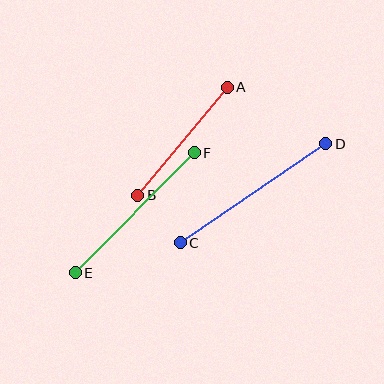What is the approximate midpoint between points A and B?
The midpoint is at approximately (183, 141) pixels.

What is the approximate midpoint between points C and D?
The midpoint is at approximately (253, 193) pixels.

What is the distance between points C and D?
The distance is approximately 176 pixels.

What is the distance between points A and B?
The distance is approximately 140 pixels.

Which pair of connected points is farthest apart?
Points C and D are farthest apart.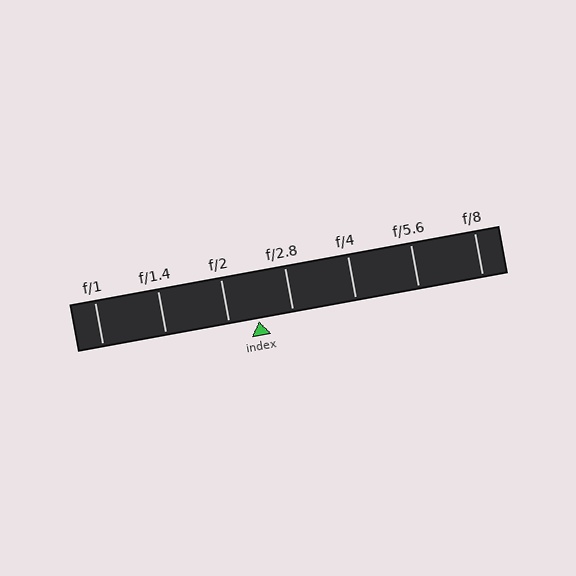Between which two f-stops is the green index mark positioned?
The index mark is between f/2 and f/2.8.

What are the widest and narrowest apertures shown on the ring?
The widest aperture shown is f/1 and the narrowest is f/8.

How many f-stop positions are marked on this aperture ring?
There are 7 f-stop positions marked.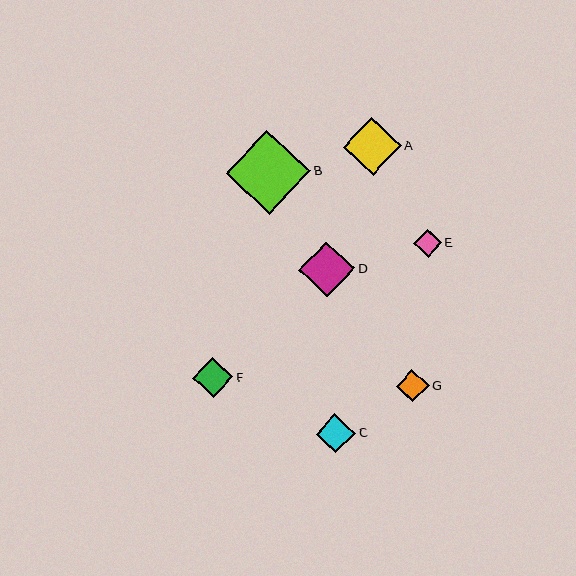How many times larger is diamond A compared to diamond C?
Diamond A is approximately 1.5 times the size of diamond C.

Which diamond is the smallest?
Diamond E is the smallest with a size of approximately 28 pixels.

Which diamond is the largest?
Diamond B is the largest with a size of approximately 84 pixels.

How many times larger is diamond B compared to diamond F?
Diamond B is approximately 2.1 times the size of diamond F.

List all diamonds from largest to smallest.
From largest to smallest: B, A, D, F, C, G, E.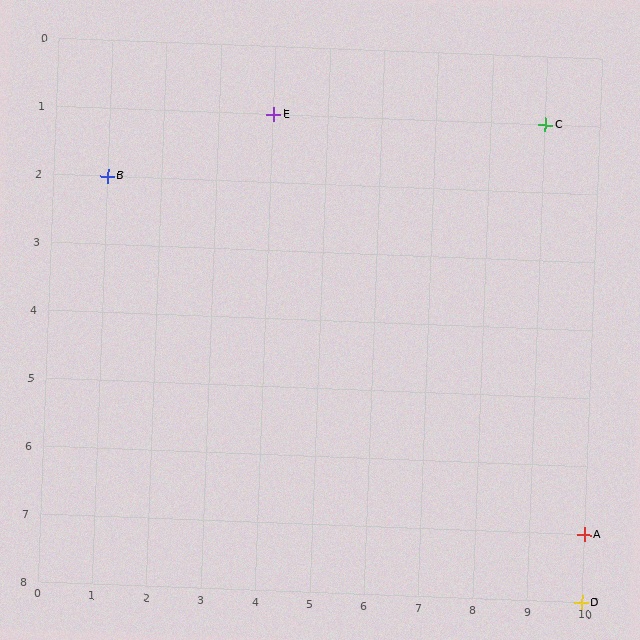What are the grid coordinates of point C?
Point C is at grid coordinates (9, 1).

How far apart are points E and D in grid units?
Points E and D are 6 columns and 7 rows apart (about 9.2 grid units diagonally).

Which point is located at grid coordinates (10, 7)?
Point A is at (10, 7).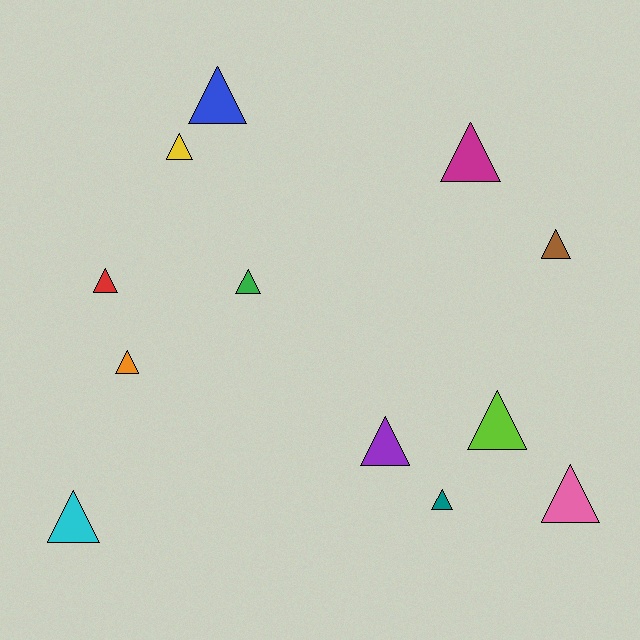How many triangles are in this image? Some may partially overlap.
There are 12 triangles.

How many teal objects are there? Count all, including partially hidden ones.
There is 1 teal object.